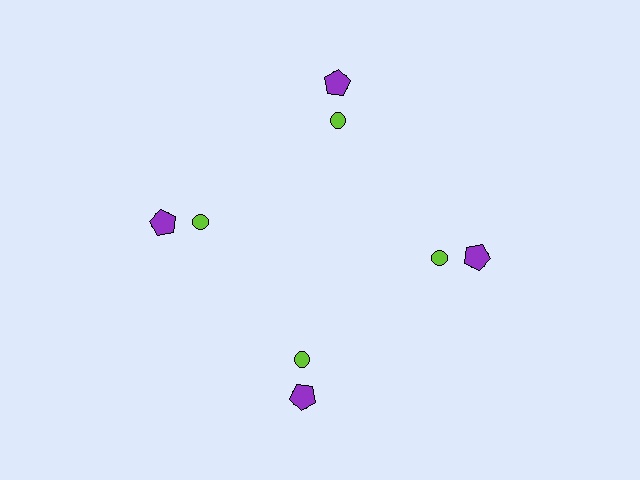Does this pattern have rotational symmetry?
Yes, this pattern has 4-fold rotational symmetry. It looks the same after rotating 90 degrees around the center.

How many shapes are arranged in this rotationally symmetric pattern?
There are 12 shapes, arranged in 4 groups of 3.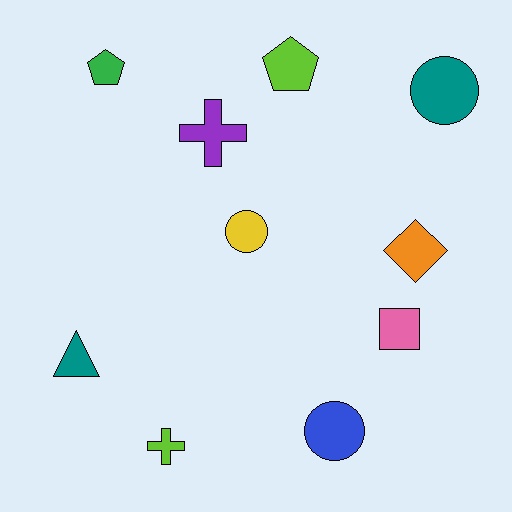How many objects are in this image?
There are 10 objects.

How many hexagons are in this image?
There are no hexagons.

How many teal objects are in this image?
There are 2 teal objects.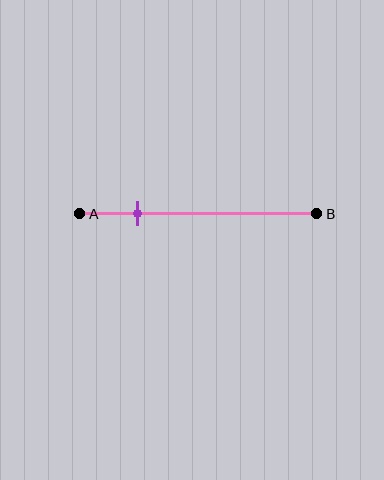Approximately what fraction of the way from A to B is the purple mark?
The purple mark is approximately 25% of the way from A to B.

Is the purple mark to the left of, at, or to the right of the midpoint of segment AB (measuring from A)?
The purple mark is to the left of the midpoint of segment AB.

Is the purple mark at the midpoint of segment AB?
No, the mark is at about 25% from A, not at the 50% midpoint.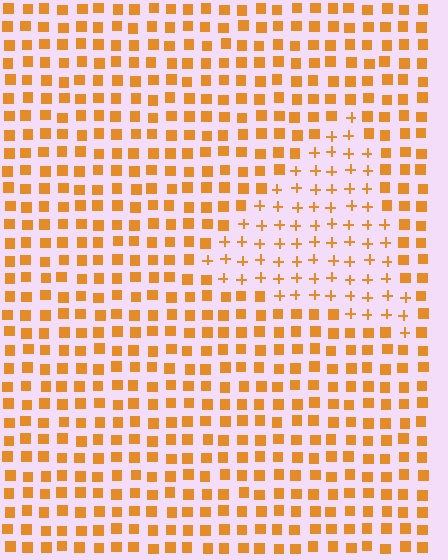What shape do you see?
I see a triangle.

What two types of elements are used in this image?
The image uses plus signs inside the triangle region and squares outside it.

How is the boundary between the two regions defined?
The boundary is defined by a change in element shape: plus signs inside vs. squares outside. All elements share the same color and spacing.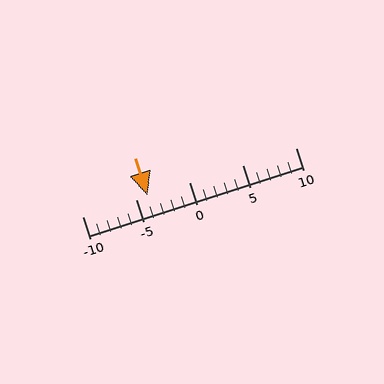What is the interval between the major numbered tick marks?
The major tick marks are spaced 5 units apart.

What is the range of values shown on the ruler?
The ruler shows values from -10 to 10.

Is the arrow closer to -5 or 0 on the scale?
The arrow is closer to -5.